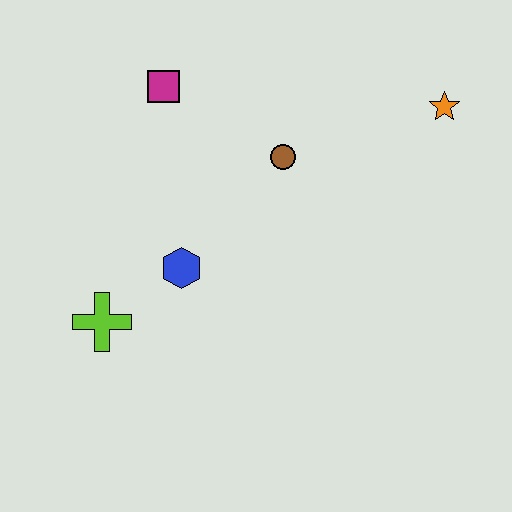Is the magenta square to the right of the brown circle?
No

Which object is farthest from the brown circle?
The lime cross is farthest from the brown circle.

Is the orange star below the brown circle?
No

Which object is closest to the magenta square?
The brown circle is closest to the magenta square.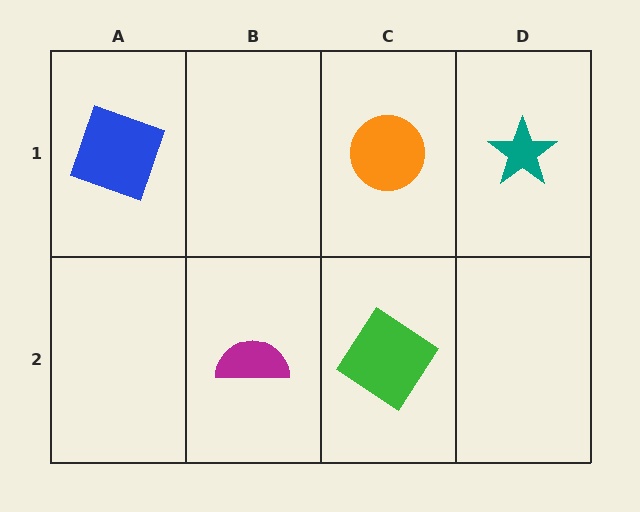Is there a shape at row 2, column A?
No, that cell is empty.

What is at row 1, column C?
An orange circle.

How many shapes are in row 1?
3 shapes.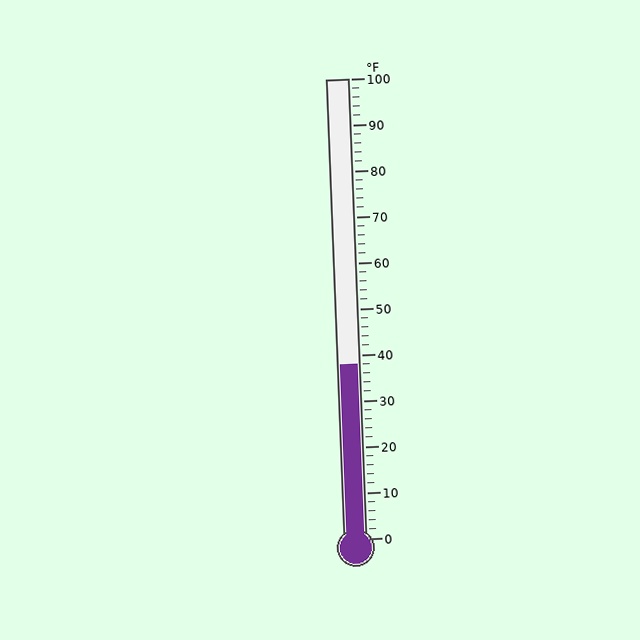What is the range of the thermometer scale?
The thermometer scale ranges from 0°F to 100°F.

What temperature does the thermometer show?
The thermometer shows approximately 38°F.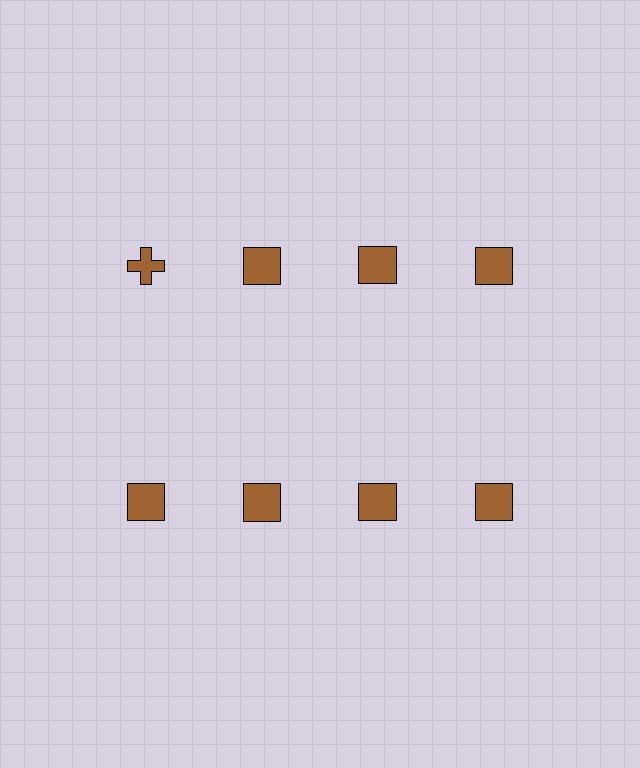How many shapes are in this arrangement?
There are 8 shapes arranged in a grid pattern.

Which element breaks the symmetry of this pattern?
The brown cross in the top row, leftmost column breaks the symmetry. All other shapes are brown squares.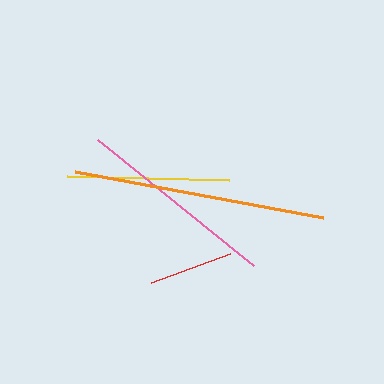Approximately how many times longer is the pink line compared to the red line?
The pink line is approximately 2.4 times the length of the red line.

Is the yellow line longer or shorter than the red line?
The yellow line is longer than the red line.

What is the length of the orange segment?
The orange segment is approximately 253 pixels long.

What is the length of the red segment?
The red segment is approximately 83 pixels long.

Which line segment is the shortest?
The red line is the shortest at approximately 83 pixels.